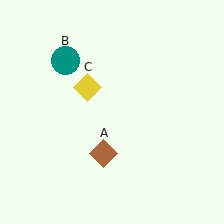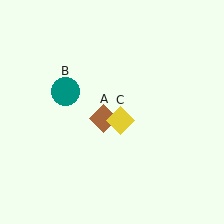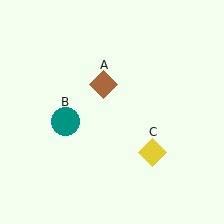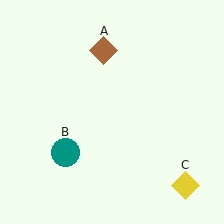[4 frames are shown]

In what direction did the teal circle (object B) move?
The teal circle (object B) moved down.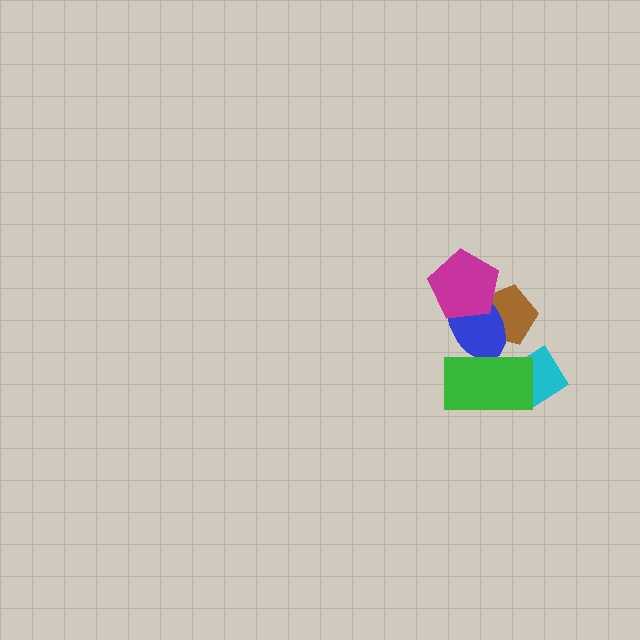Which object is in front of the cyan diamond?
The green rectangle is in front of the cyan diamond.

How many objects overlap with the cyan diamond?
1 object overlaps with the cyan diamond.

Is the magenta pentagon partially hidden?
No, no other shape covers it.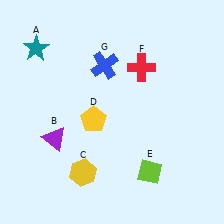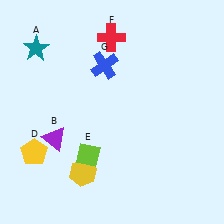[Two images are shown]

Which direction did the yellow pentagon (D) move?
The yellow pentagon (D) moved left.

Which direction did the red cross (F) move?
The red cross (F) moved left.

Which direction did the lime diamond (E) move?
The lime diamond (E) moved left.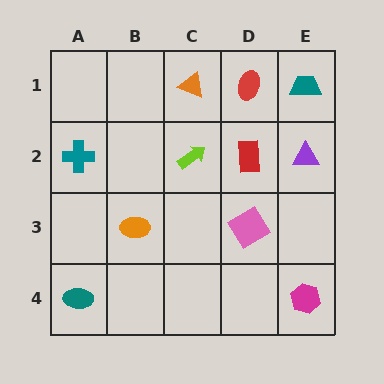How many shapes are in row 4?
2 shapes.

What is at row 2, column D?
A red rectangle.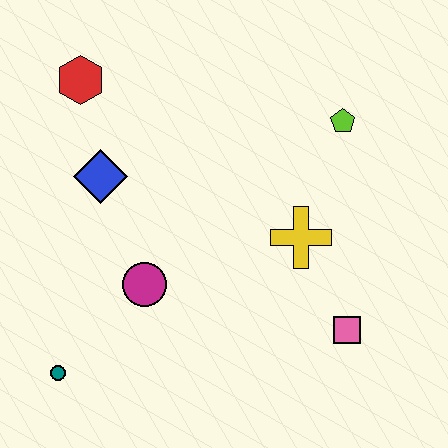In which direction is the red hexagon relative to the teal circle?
The red hexagon is above the teal circle.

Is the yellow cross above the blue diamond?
No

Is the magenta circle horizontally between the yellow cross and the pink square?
No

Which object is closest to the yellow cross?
The pink square is closest to the yellow cross.